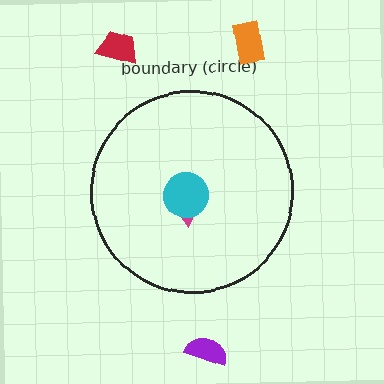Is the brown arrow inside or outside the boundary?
Inside.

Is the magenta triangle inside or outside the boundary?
Inside.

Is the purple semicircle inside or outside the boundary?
Outside.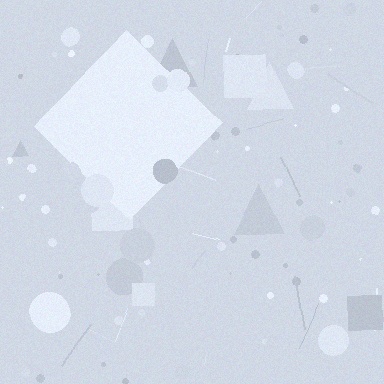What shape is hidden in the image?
A diamond is hidden in the image.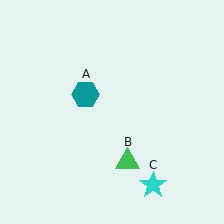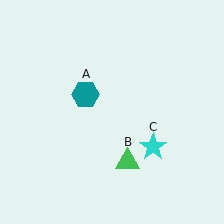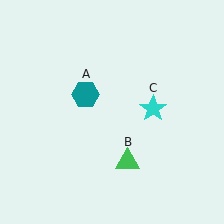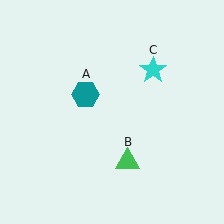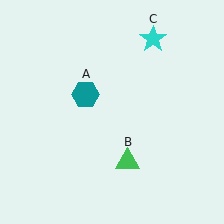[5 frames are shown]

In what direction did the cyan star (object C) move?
The cyan star (object C) moved up.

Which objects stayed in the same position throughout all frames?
Teal hexagon (object A) and green triangle (object B) remained stationary.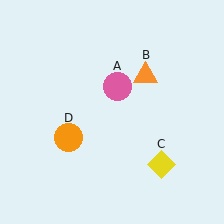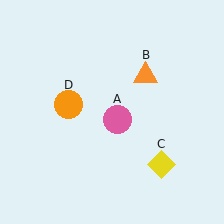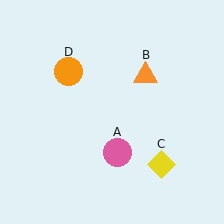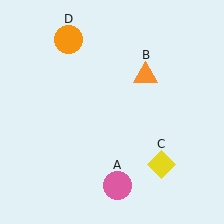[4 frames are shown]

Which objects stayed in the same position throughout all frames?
Orange triangle (object B) and yellow diamond (object C) remained stationary.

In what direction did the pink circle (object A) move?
The pink circle (object A) moved down.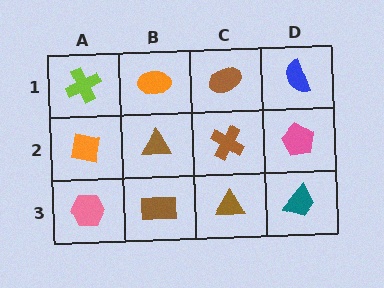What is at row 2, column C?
A brown cross.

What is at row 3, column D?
A teal trapezoid.